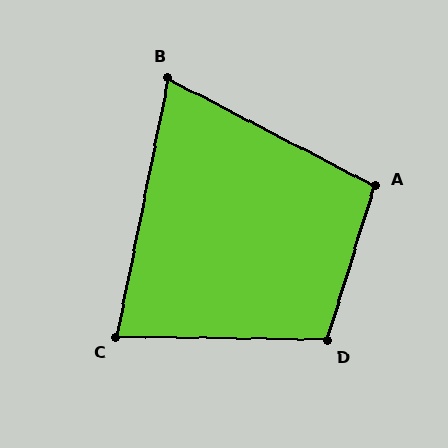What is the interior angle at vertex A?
Approximately 100 degrees (obtuse).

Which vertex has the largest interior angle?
D, at approximately 106 degrees.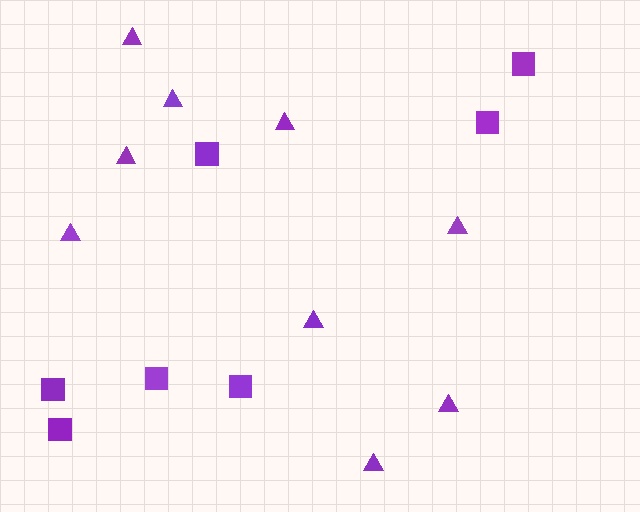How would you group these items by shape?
There are 2 groups: one group of squares (7) and one group of triangles (9).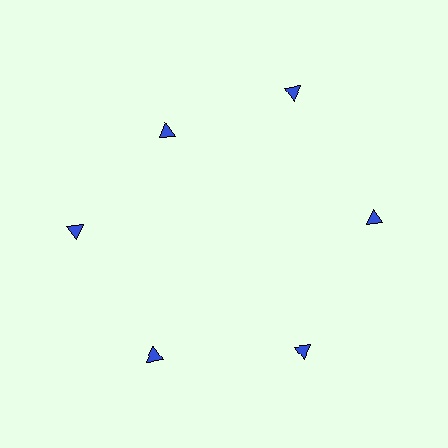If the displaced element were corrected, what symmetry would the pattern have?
It would have 6-fold rotational symmetry — the pattern would map onto itself every 60 degrees.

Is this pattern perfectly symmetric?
No. The 6 blue triangles are arranged in a ring, but one element near the 11 o'clock position is pulled inward toward the center, breaking the 6-fold rotational symmetry.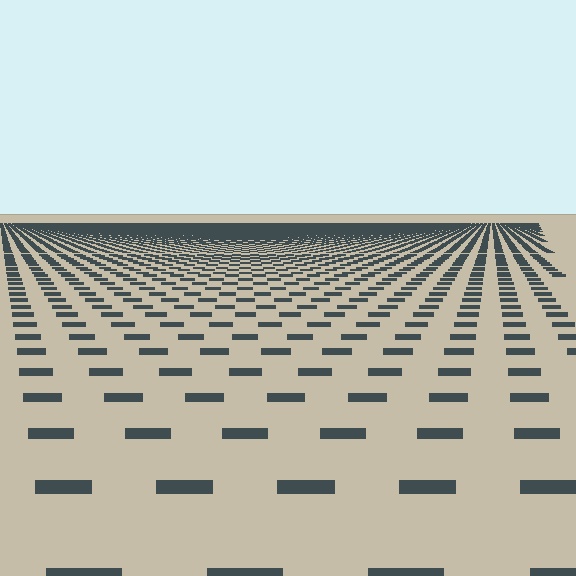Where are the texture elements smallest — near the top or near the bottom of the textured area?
Near the top.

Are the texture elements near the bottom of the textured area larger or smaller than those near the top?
Larger. Near the bottom, elements are closer to the viewer and appear at a bigger on-screen size.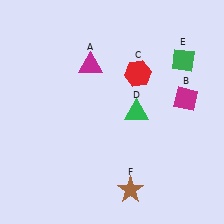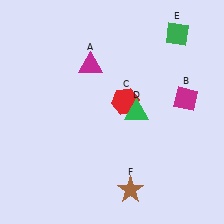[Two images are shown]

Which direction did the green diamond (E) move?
The green diamond (E) moved up.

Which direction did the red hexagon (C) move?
The red hexagon (C) moved down.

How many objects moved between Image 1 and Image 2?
2 objects moved between the two images.